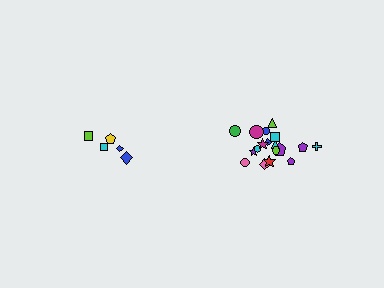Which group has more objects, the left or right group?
The right group.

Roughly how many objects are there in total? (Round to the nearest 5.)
Roughly 25 objects in total.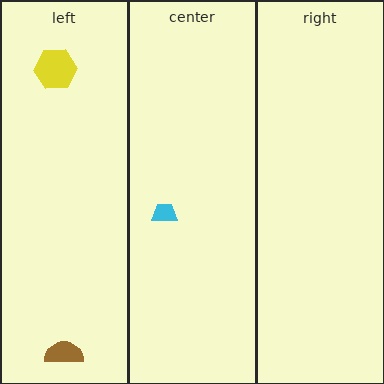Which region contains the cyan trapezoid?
The center region.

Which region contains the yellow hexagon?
The left region.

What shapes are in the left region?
The brown semicircle, the yellow hexagon.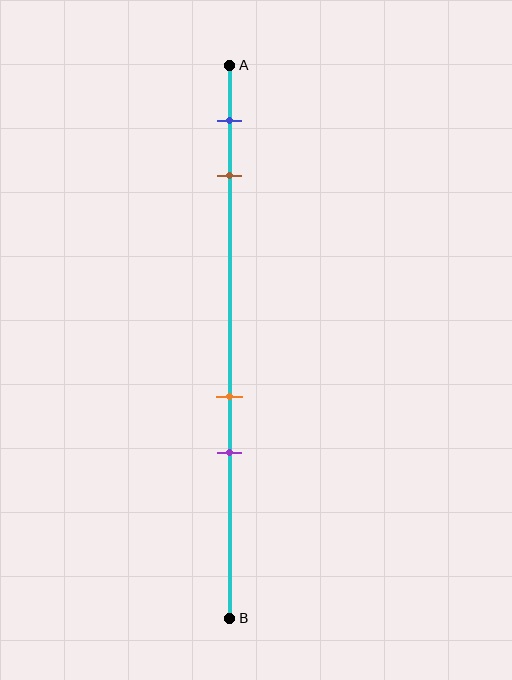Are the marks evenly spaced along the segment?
No, the marks are not evenly spaced.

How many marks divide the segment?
There are 4 marks dividing the segment.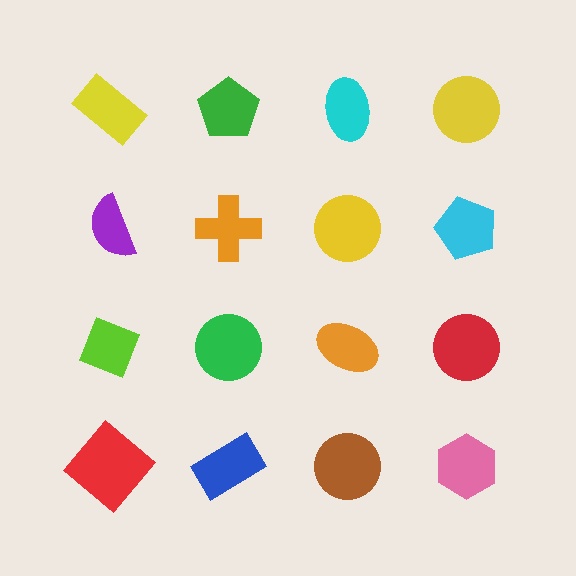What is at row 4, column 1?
A red diamond.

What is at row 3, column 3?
An orange ellipse.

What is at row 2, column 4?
A cyan pentagon.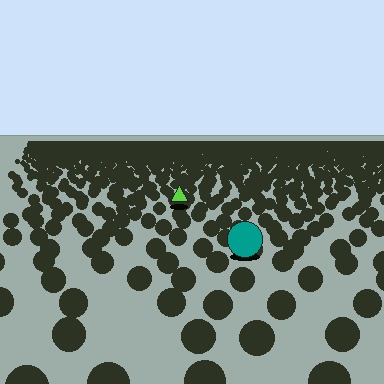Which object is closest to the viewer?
The teal circle is closest. The texture marks near it are larger and more spread out.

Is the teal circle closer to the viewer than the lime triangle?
Yes. The teal circle is closer — you can tell from the texture gradient: the ground texture is coarser near it.